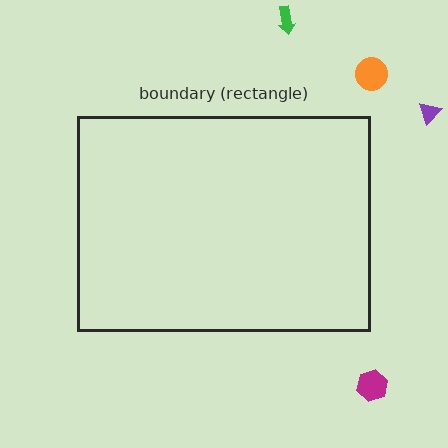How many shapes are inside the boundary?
0 inside, 4 outside.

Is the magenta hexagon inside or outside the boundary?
Outside.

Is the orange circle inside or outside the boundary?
Outside.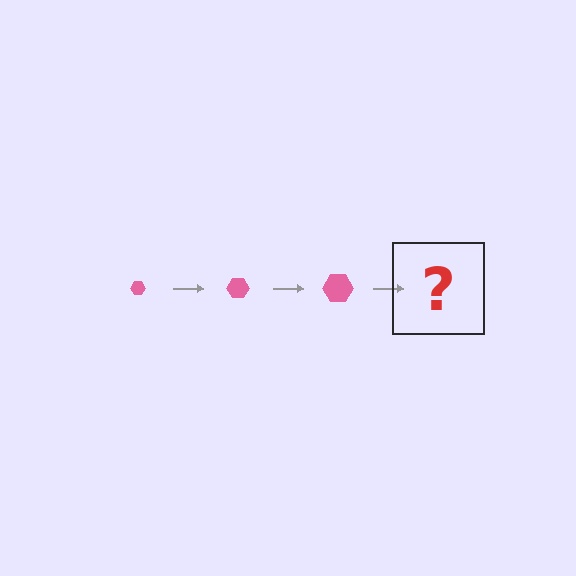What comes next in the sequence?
The next element should be a pink hexagon, larger than the previous one.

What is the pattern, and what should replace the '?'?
The pattern is that the hexagon gets progressively larger each step. The '?' should be a pink hexagon, larger than the previous one.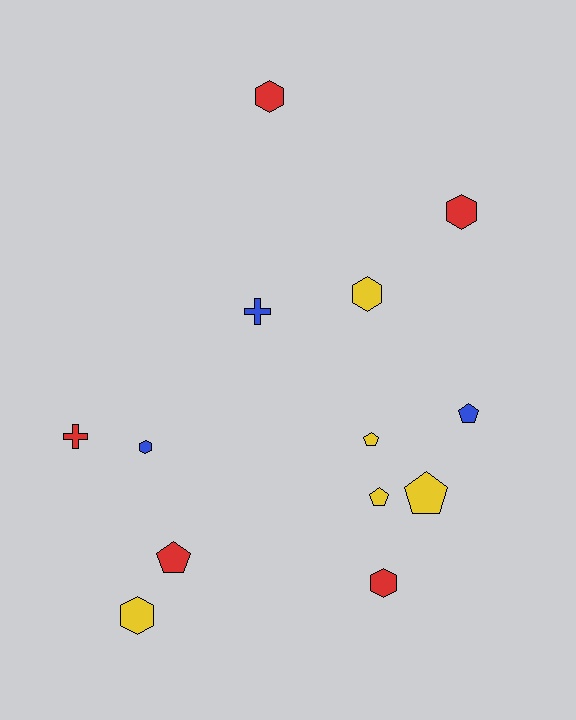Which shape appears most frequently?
Hexagon, with 6 objects.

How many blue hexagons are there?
There is 1 blue hexagon.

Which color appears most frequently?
Yellow, with 5 objects.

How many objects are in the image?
There are 13 objects.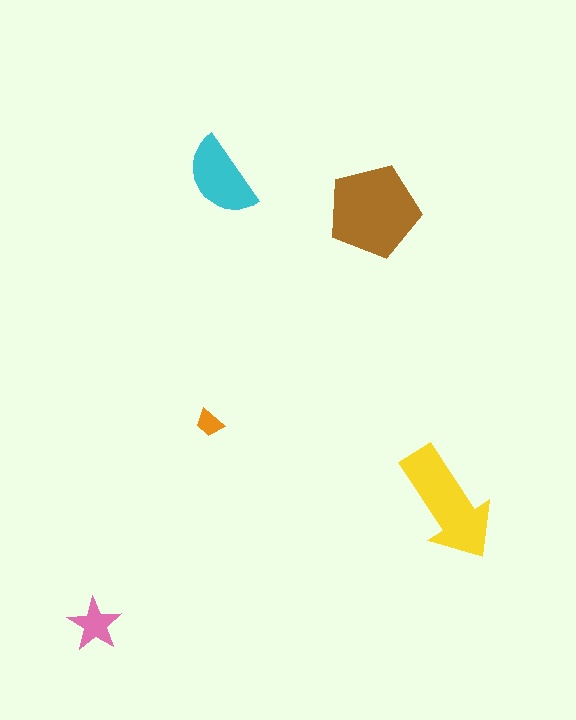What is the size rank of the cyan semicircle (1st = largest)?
3rd.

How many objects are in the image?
There are 5 objects in the image.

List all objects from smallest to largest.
The orange trapezoid, the pink star, the cyan semicircle, the yellow arrow, the brown pentagon.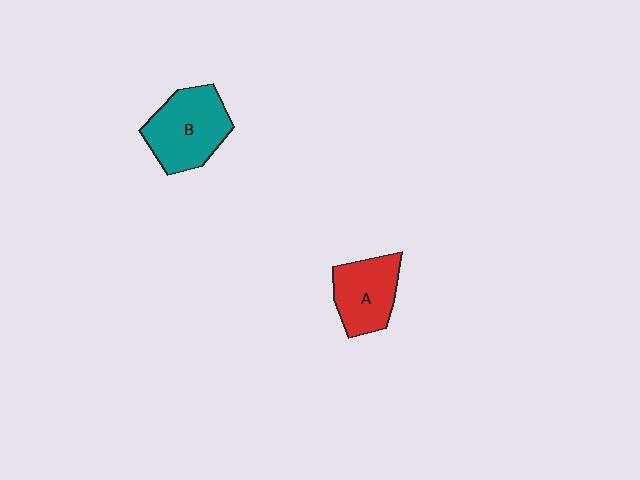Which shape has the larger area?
Shape B (teal).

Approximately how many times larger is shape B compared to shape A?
Approximately 1.3 times.